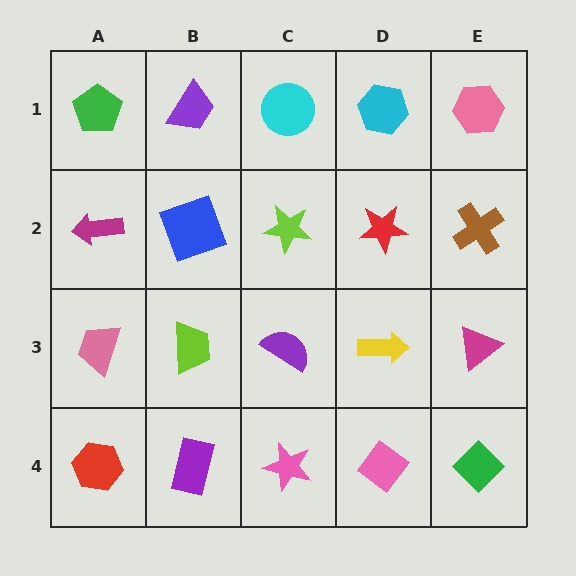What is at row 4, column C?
A pink star.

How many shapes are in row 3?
5 shapes.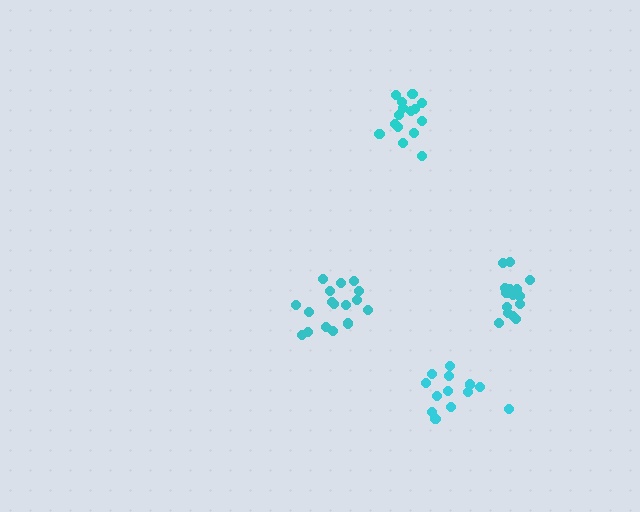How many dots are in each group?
Group 1: 17 dots, Group 2: 17 dots, Group 3: 17 dots, Group 4: 13 dots (64 total).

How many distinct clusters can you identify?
There are 4 distinct clusters.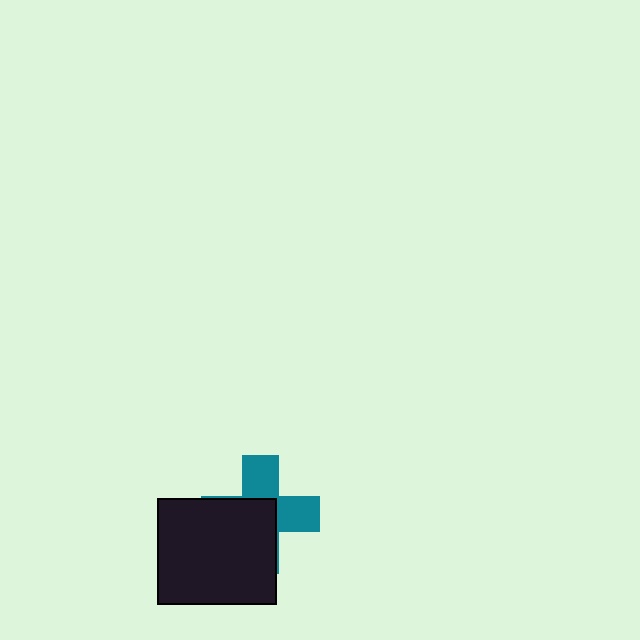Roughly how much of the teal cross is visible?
A small part of it is visible (roughly 44%).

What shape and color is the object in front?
The object in front is a black rectangle.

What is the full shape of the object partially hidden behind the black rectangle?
The partially hidden object is a teal cross.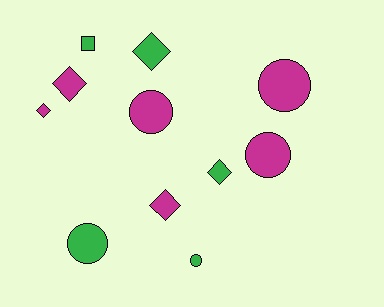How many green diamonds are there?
There are 2 green diamonds.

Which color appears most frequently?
Magenta, with 6 objects.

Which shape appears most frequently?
Circle, with 5 objects.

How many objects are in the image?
There are 11 objects.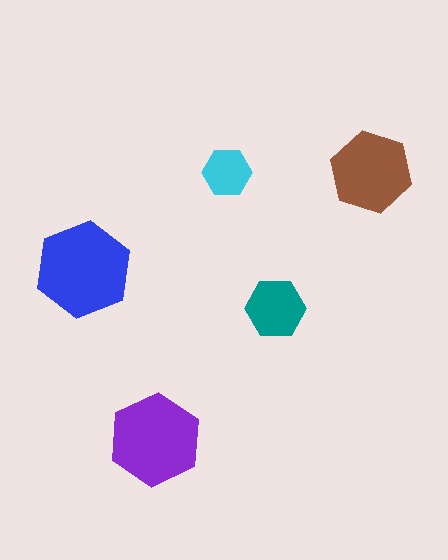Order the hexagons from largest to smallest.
the blue one, the purple one, the brown one, the teal one, the cyan one.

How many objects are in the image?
There are 5 objects in the image.